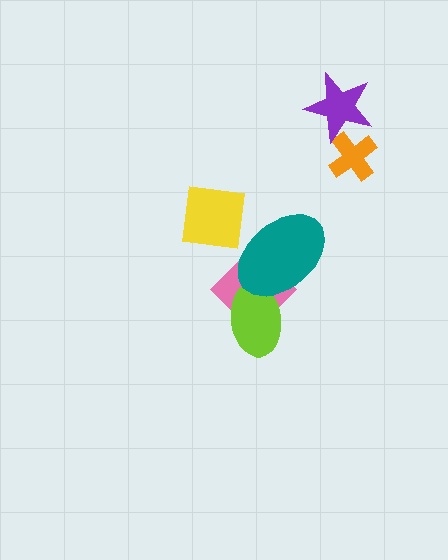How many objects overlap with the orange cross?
1 object overlaps with the orange cross.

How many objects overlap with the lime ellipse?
2 objects overlap with the lime ellipse.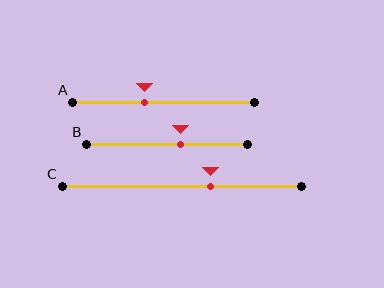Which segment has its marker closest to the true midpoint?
Segment B has its marker closest to the true midpoint.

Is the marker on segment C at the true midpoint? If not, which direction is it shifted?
No, the marker on segment C is shifted to the right by about 12% of the segment length.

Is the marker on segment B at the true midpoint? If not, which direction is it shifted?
No, the marker on segment B is shifted to the right by about 8% of the segment length.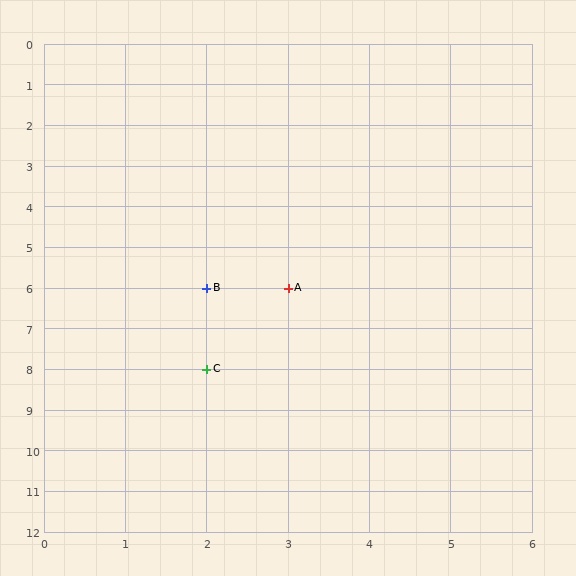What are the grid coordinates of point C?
Point C is at grid coordinates (2, 8).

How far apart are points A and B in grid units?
Points A and B are 1 column apart.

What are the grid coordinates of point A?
Point A is at grid coordinates (3, 6).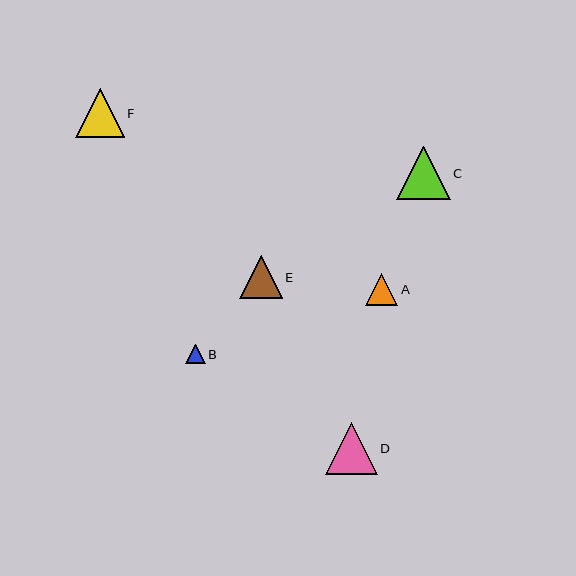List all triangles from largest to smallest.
From largest to smallest: C, D, F, E, A, B.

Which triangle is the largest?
Triangle C is the largest with a size of approximately 53 pixels.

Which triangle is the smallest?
Triangle B is the smallest with a size of approximately 20 pixels.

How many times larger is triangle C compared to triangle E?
Triangle C is approximately 1.3 times the size of triangle E.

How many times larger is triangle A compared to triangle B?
Triangle A is approximately 1.6 times the size of triangle B.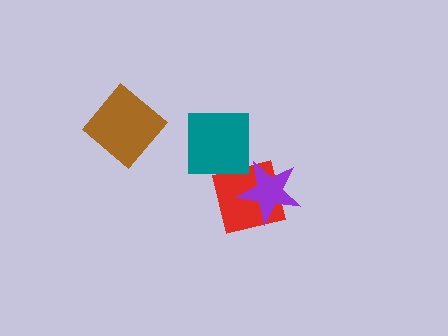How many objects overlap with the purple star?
1 object overlaps with the purple star.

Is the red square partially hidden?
Yes, it is partially covered by another shape.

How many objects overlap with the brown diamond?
0 objects overlap with the brown diamond.